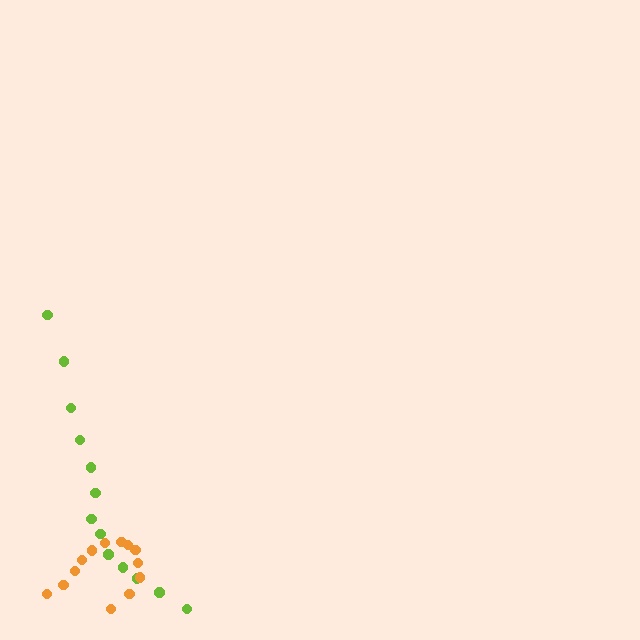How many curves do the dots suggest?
There are 2 distinct paths.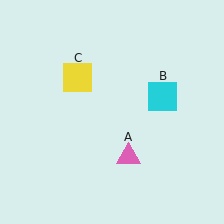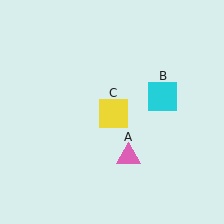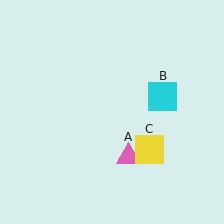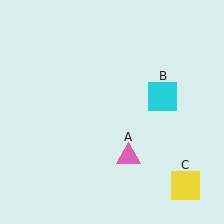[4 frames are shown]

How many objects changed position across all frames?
1 object changed position: yellow square (object C).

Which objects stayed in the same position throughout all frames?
Pink triangle (object A) and cyan square (object B) remained stationary.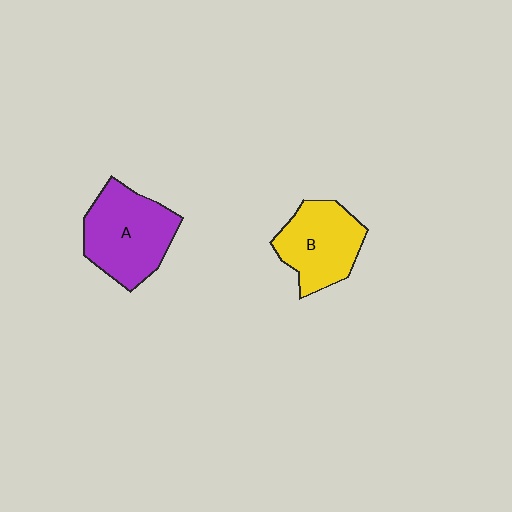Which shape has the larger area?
Shape A (purple).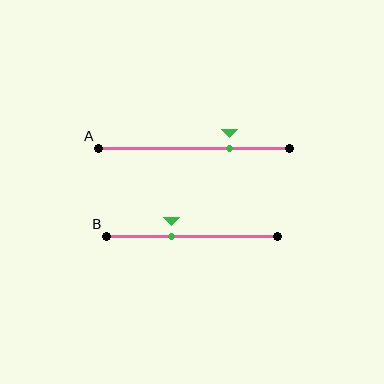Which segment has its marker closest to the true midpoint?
Segment B has its marker closest to the true midpoint.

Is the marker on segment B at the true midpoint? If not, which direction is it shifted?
No, the marker on segment B is shifted to the left by about 12% of the segment length.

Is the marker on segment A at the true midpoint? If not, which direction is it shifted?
No, the marker on segment A is shifted to the right by about 19% of the segment length.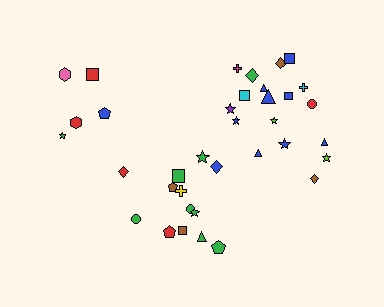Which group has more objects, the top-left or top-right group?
The top-right group.